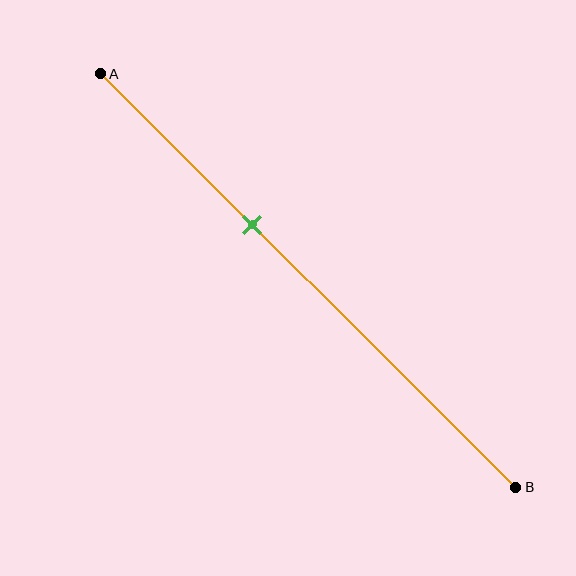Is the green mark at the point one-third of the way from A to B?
No, the mark is at about 35% from A, not at the 33% one-third point.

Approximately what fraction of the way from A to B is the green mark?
The green mark is approximately 35% of the way from A to B.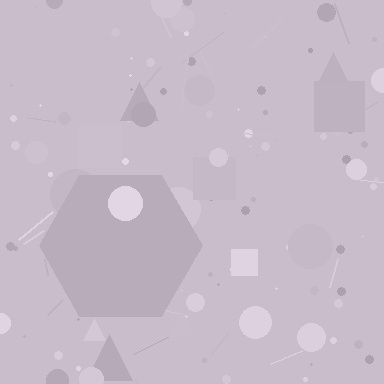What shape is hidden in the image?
A hexagon is hidden in the image.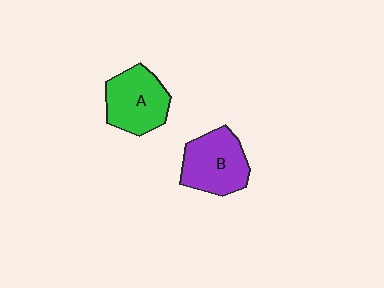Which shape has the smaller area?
Shape A (green).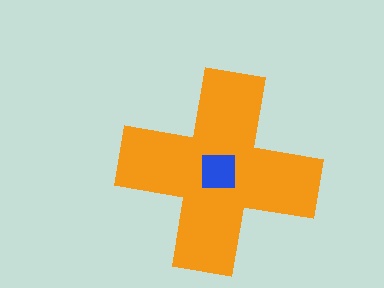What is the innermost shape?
The blue square.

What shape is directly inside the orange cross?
The blue square.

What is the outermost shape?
The orange cross.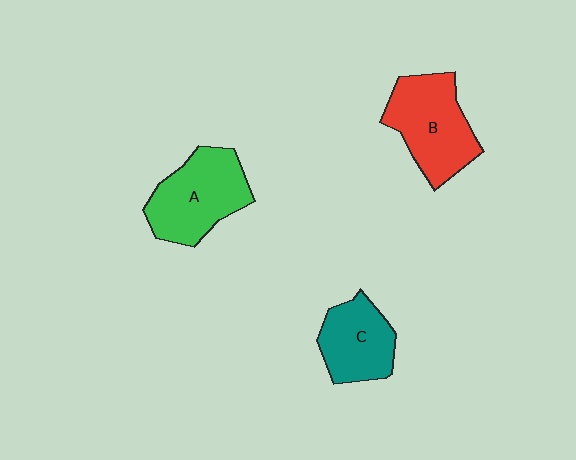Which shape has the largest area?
Shape B (red).